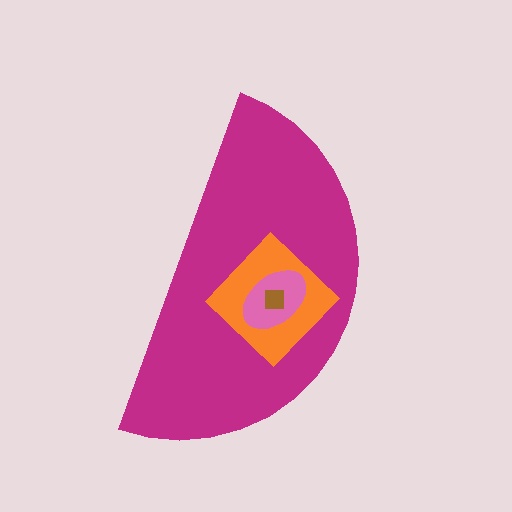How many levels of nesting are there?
4.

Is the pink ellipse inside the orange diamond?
Yes.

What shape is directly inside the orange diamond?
The pink ellipse.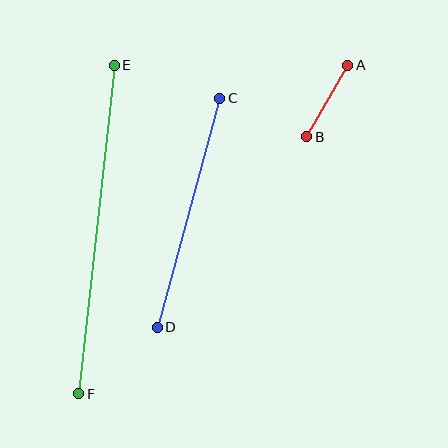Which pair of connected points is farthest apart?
Points E and F are farthest apart.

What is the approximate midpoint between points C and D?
The midpoint is at approximately (189, 213) pixels.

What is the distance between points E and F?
The distance is approximately 330 pixels.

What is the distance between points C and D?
The distance is approximately 237 pixels.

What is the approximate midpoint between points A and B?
The midpoint is at approximately (327, 101) pixels.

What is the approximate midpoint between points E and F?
The midpoint is at approximately (96, 230) pixels.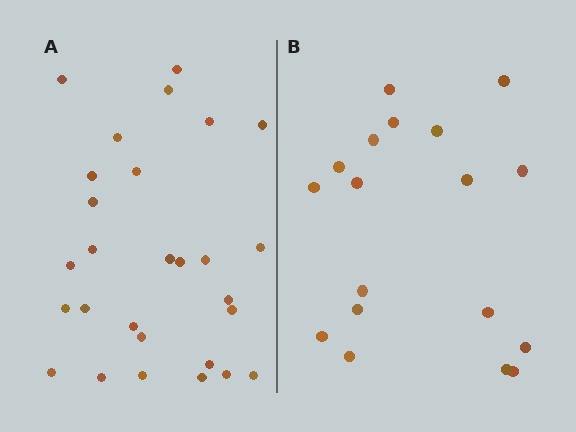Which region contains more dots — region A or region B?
Region A (the left region) has more dots.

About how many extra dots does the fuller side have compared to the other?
Region A has roughly 10 or so more dots than region B.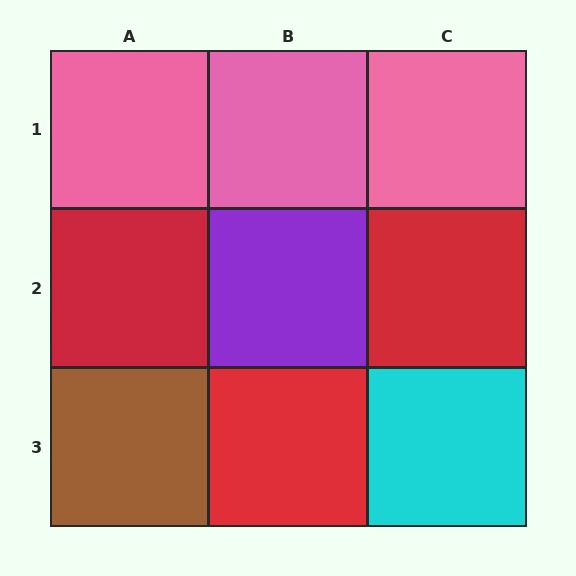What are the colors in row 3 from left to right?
Brown, red, cyan.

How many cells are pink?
3 cells are pink.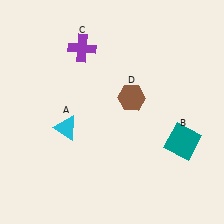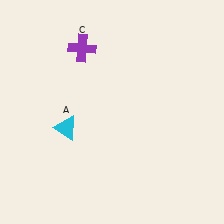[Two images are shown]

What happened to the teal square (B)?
The teal square (B) was removed in Image 2. It was in the bottom-right area of Image 1.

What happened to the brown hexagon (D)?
The brown hexagon (D) was removed in Image 2. It was in the top-right area of Image 1.